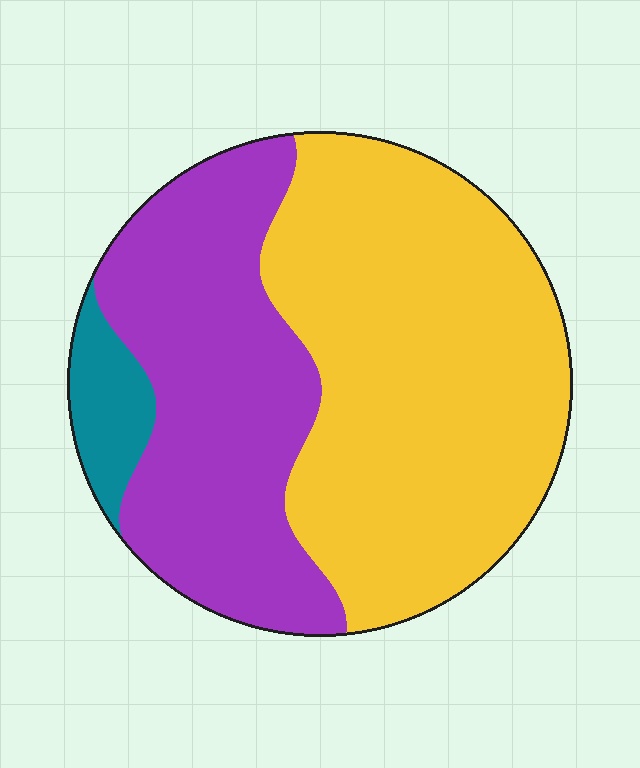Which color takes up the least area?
Teal, at roughly 5%.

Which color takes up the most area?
Yellow, at roughly 55%.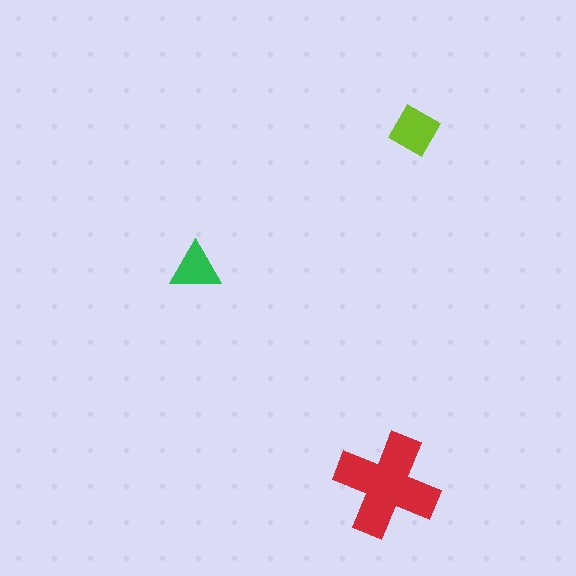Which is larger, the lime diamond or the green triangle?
The lime diamond.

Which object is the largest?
The red cross.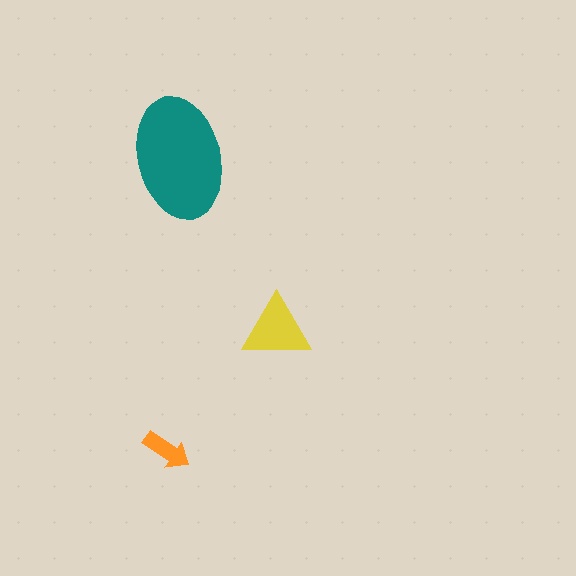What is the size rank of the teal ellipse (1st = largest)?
1st.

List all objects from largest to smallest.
The teal ellipse, the yellow triangle, the orange arrow.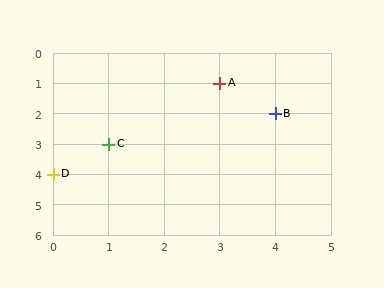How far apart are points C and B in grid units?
Points C and B are 3 columns and 1 row apart (about 3.2 grid units diagonally).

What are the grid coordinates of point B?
Point B is at grid coordinates (4, 2).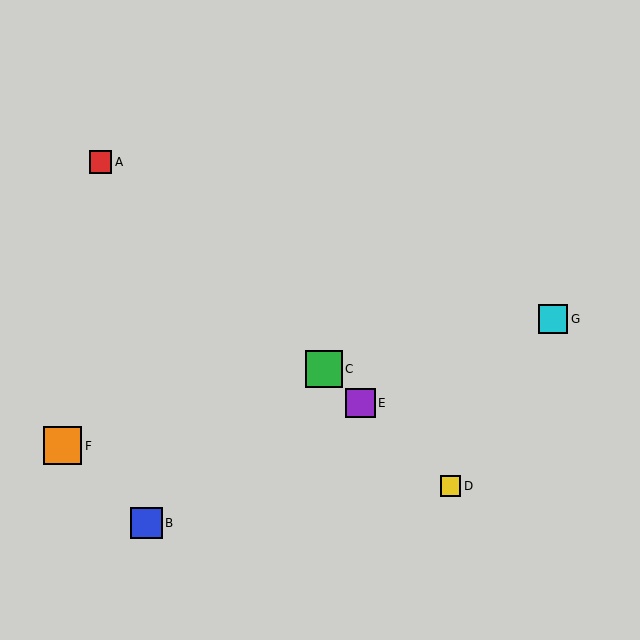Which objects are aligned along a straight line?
Objects A, C, D, E are aligned along a straight line.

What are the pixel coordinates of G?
Object G is at (553, 319).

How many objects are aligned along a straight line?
4 objects (A, C, D, E) are aligned along a straight line.